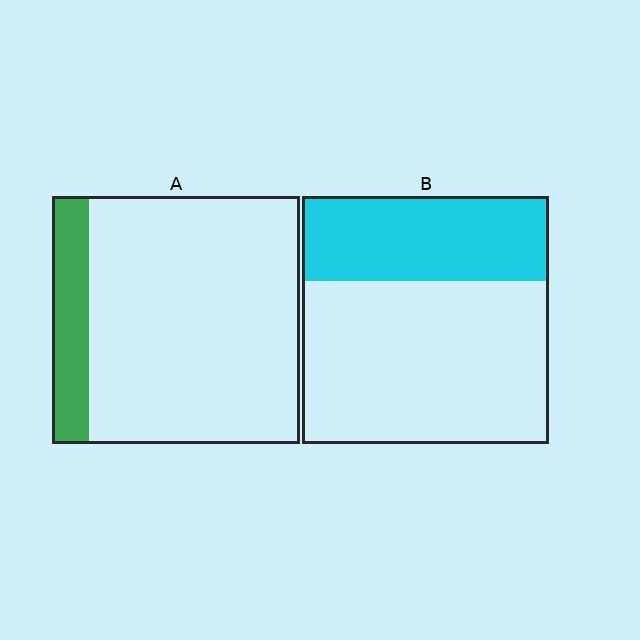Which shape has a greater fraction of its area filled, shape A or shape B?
Shape B.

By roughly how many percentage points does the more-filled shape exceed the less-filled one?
By roughly 20 percentage points (B over A).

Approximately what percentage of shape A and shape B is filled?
A is approximately 15% and B is approximately 35%.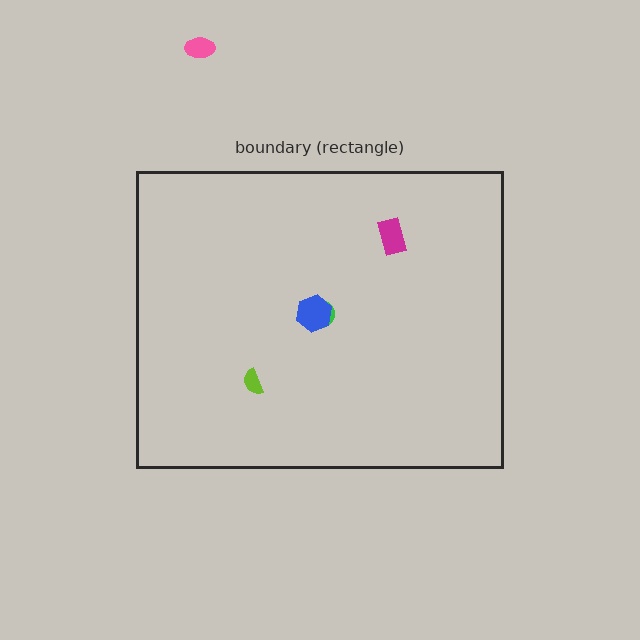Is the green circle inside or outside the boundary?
Inside.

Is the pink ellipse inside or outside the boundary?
Outside.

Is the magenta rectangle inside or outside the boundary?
Inside.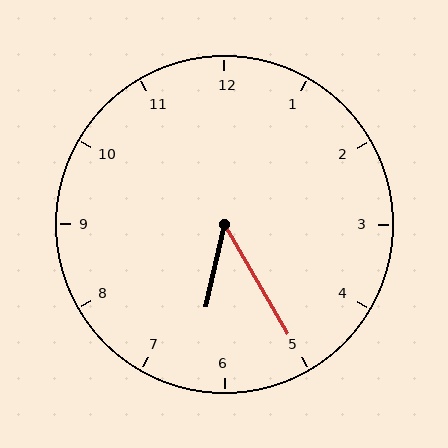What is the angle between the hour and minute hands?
Approximately 42 degrees.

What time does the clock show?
6:25.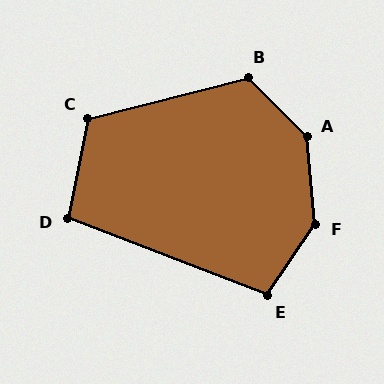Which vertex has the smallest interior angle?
D, at approximately 99 degrees.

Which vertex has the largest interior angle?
A, at approximately 141 degrees.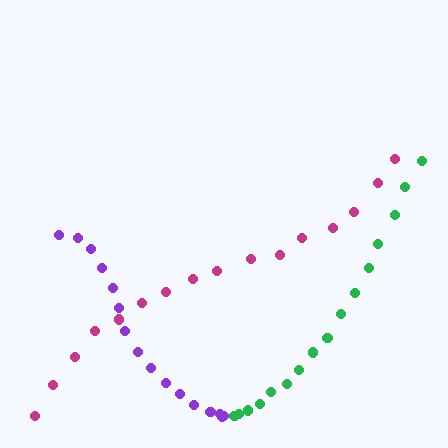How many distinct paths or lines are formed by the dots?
There are 3 distinct paths.